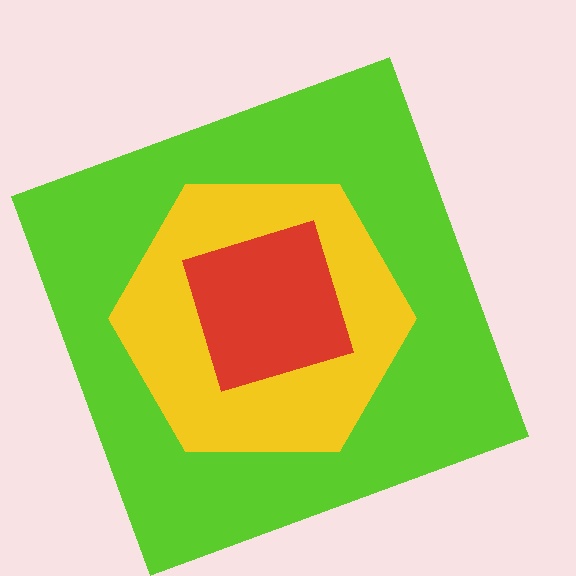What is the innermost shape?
The red diamond.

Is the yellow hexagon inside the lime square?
Yes.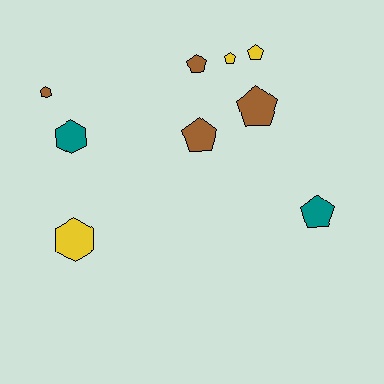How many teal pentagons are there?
There is 1 teal pentagon.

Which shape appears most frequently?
Pentagon, with 6 objects.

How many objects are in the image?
There are 9 objects.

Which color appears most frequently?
Brown, with 4 objects.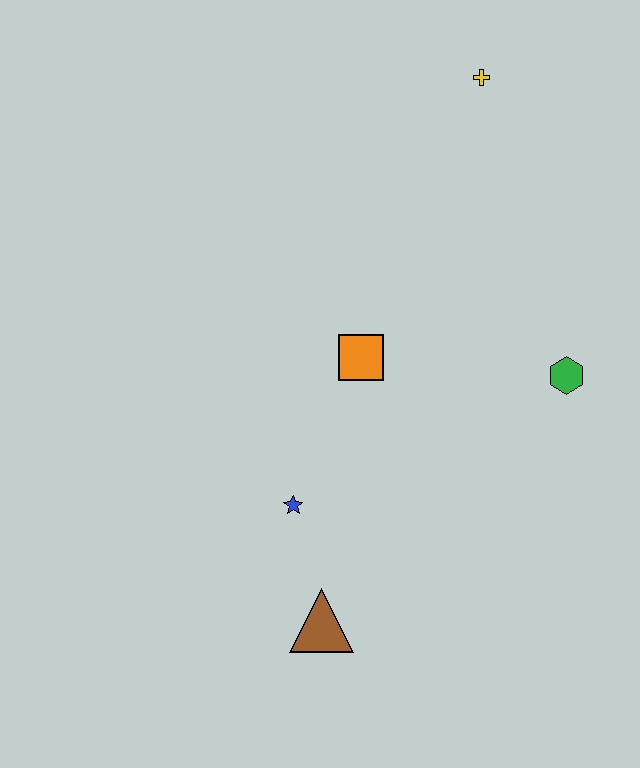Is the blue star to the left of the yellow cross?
Yes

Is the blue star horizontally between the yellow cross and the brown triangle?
No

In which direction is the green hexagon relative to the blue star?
The green hexagon is to the right of the blue star.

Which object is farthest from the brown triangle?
The yellow cross is farthest from the brown triangle.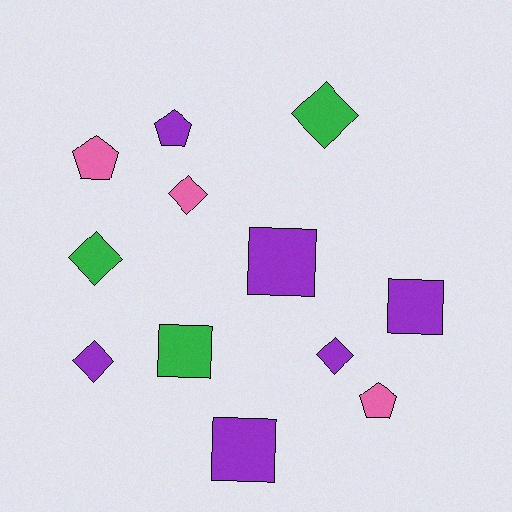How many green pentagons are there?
There are no green pentagons.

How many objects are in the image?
There are 12 objects.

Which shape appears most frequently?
Diamond, with 5 objects.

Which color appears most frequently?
Purple, with 6 objects.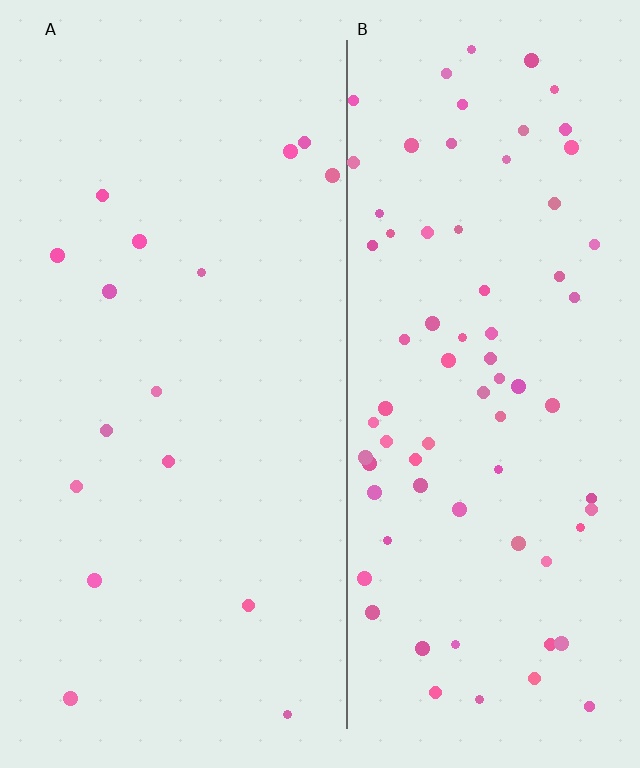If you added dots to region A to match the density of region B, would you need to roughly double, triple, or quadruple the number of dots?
Approximately quadruple.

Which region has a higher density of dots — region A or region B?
B (the right).